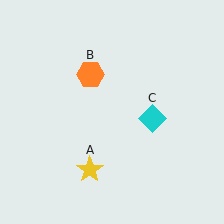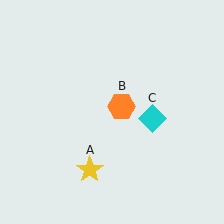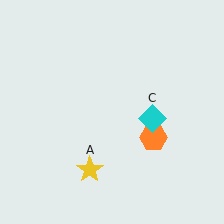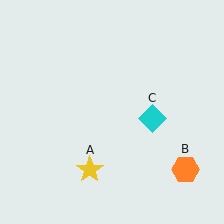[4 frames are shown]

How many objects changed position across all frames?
1 object changed position: orange hexagon (object B).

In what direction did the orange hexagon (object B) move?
The orange hexagon (object B) moved down and to the right.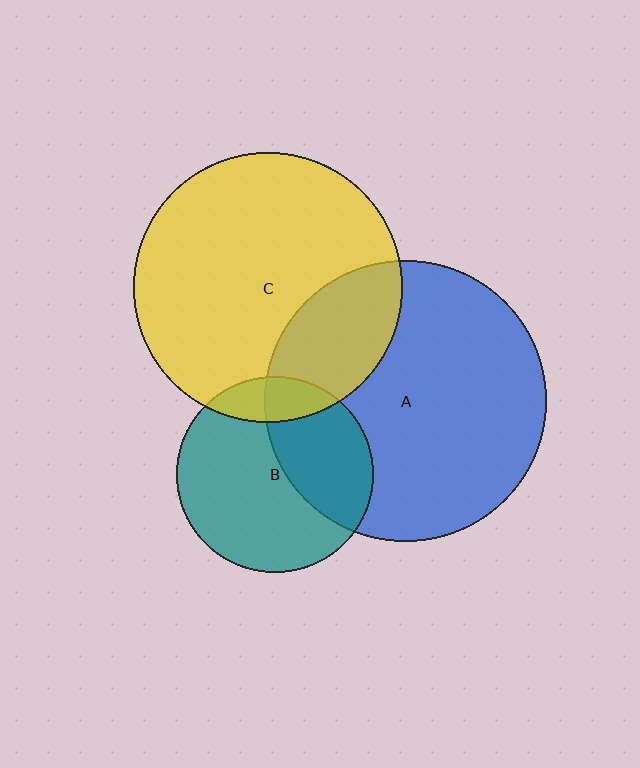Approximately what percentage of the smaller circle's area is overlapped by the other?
Approximately 35%.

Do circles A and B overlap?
Yes.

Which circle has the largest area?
Circle A (blue).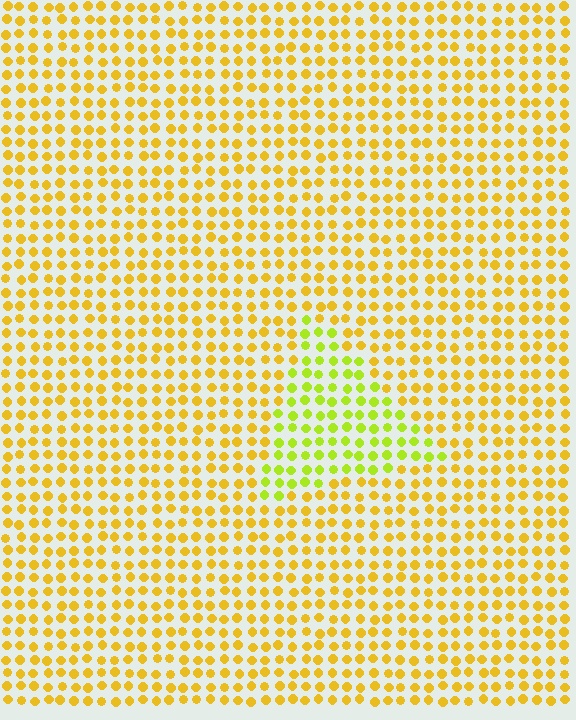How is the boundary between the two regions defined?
The boundary is defined purely by a slight shift in hue (about 33 degrees). Spacing, size, and orientation are identical on both sides.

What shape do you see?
I see a triangle.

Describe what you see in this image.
The image is filled with small yellow elements in a uniform arrangement. A triangle-shaped region is visible where the elements are tinted to a slightly different hue, forming a subtle color boundary.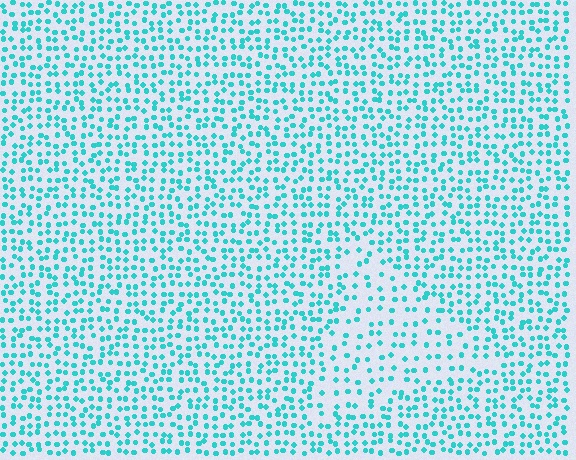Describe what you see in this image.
The image contains small cyan elements arranged at two different densities. A triangle-shaped region is visible where the elements are less densely packed than the surrounding area.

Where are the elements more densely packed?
The elements are more densely packed outside the triangle boundary.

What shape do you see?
I see a triangle.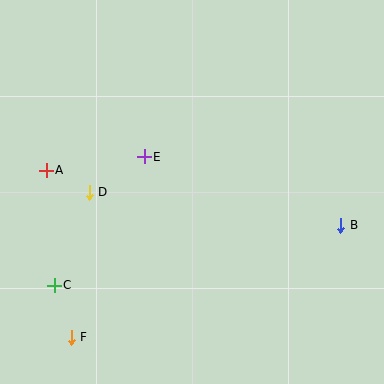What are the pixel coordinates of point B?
Point B is at (341, 225).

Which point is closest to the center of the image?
Point E at (144, 157) is closest to the center.